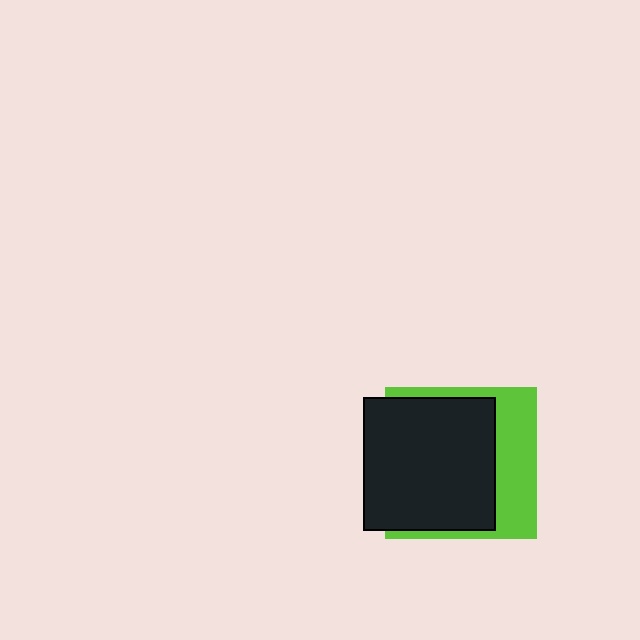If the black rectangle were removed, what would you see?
You would see the complete lime square.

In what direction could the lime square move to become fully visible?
The lime square could move right. That would shift it out from behind the black rectangle entirely.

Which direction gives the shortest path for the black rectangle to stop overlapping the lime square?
Moving left gives the shortest separation.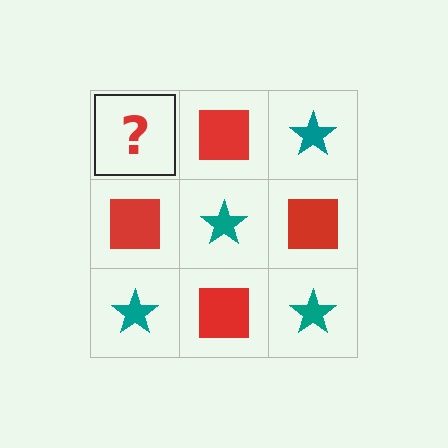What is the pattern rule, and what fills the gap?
The rule is that it alternates teal star and red square in a checkerboard pattern. The gap should be filled with a teal star.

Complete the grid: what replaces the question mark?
The question mark should be replaced with a teal star.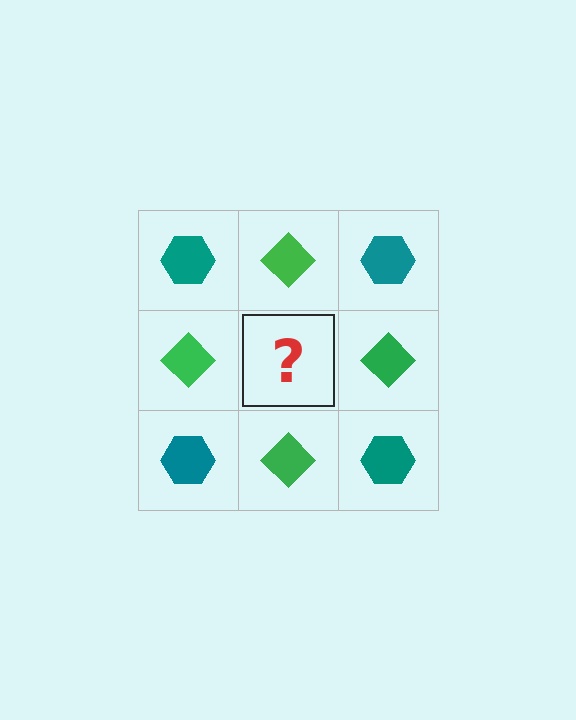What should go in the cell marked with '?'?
The missing cell should contain a teal hexagon.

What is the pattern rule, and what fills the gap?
The rule is that it alternates teal hexagon and green diamond in a checkerboard pattern. The gap should be filled with a teal hexagon.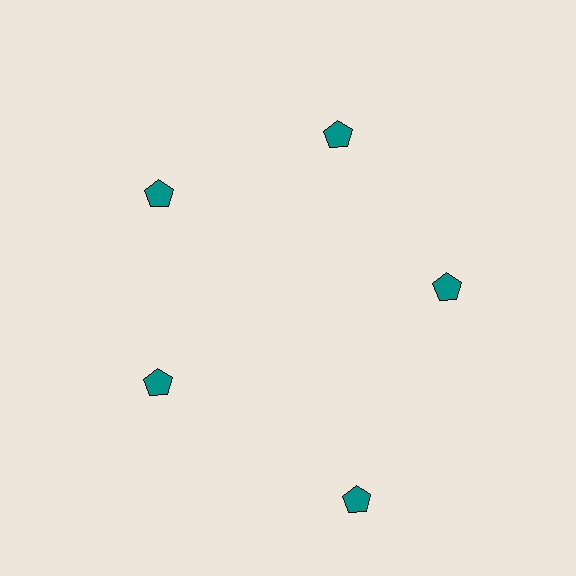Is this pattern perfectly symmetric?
No. The 5 teal pentagons are arranged in a ring, but one element near the 5 o'clock position is pushed outward from the center, breaking the 5-fold rotational symmetry.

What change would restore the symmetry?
The symmetry would be restored by moving it inward, back onto the ring so that all 5 pentagons sit at equal angles and equal distance from the center.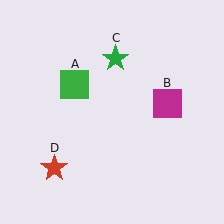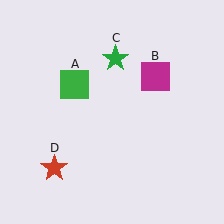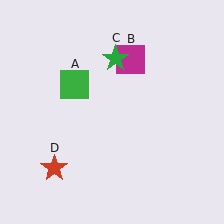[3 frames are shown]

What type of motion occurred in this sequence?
The magenta square (object B) rotated counterclockwise around the center of the scene.